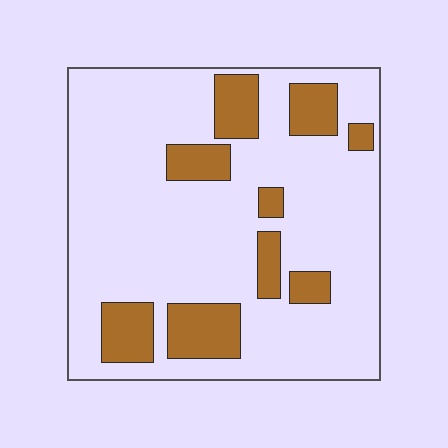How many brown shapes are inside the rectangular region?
9.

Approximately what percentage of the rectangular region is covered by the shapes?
Approximately 20%.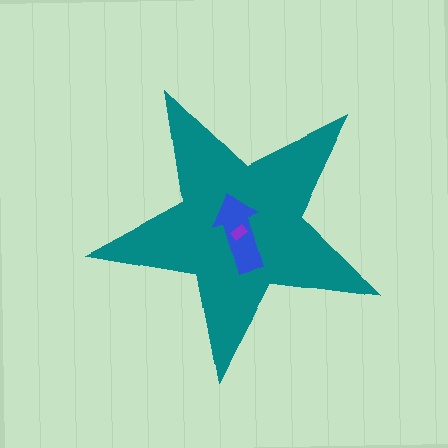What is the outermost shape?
The teal star.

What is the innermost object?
The purple rectangle.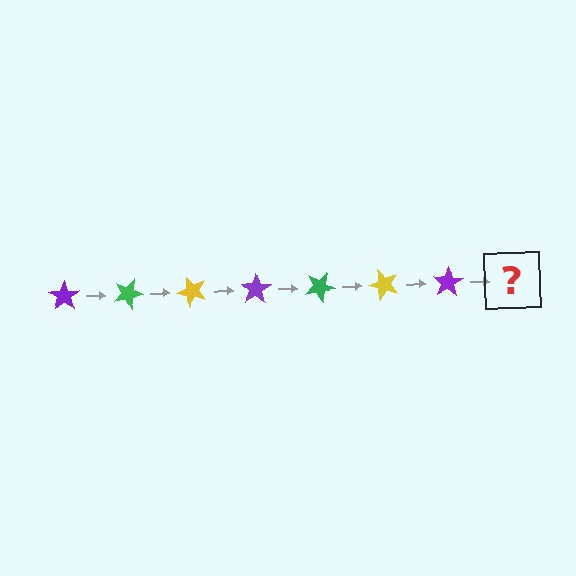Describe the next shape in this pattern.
It should be a green star, rotated 175 degrees from the start.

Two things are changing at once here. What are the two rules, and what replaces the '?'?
The two rules are that it rotates 25 degrees each step and the color cycles through purple, green, and yellow. The '?' should be a green star, rotated 175 degrees from the start.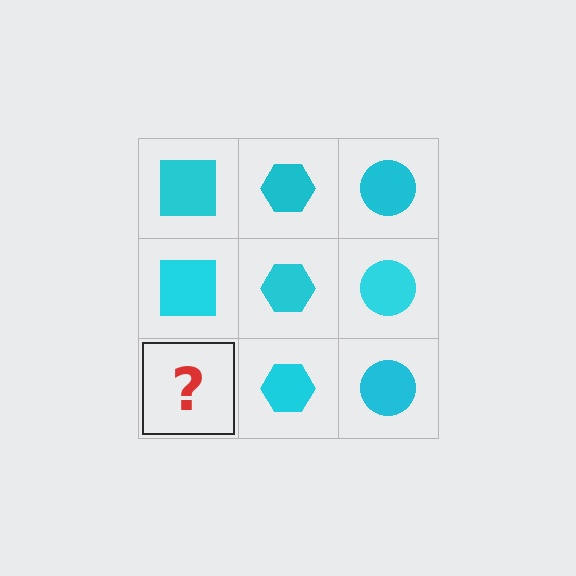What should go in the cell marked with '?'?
The missing cell should contain a cyan square.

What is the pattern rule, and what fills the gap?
The rule is that each column has a consistent shape. The gap should be filled with a cyan square.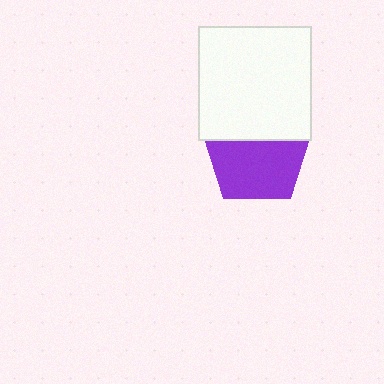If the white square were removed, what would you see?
You would see the complete purple pentagon.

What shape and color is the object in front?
The object in front is a white square.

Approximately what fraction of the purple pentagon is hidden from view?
Roughly 36% of the purple pentagon is hidden behind the white square.